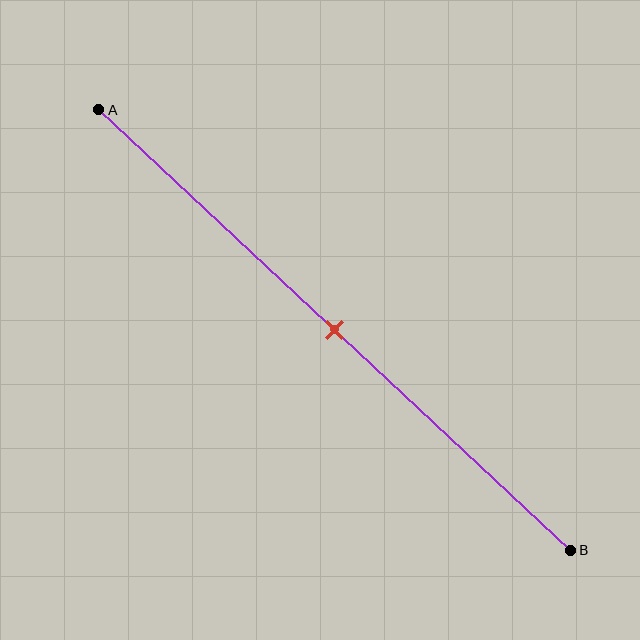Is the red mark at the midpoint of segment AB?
Yes, the mark is approximately at the midpoint.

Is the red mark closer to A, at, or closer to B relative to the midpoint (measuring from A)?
The red mark is approximately at the midpoint of segment AB.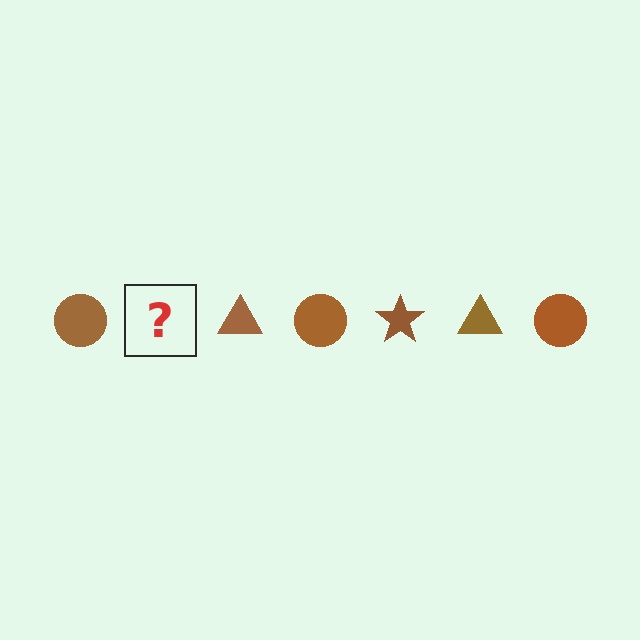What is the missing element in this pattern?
The missing element is a brown star.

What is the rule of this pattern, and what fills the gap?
The rule is that the pattern cycles through circle, star, triangle shapes in brown. The gap should be filled with a brown star.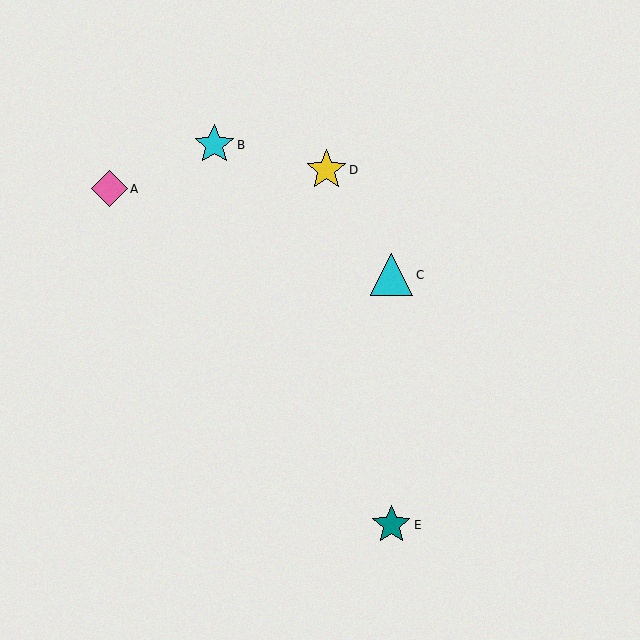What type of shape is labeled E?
Shape E is a teal star.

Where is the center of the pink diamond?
The center of the pink diamond is at (110, 189).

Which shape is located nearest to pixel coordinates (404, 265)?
The cyan triangle (labeled C) at (392, 275) is nearest to that location.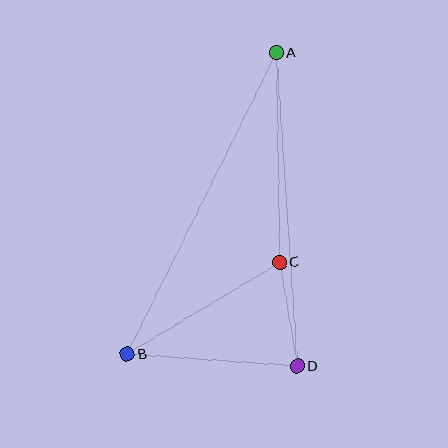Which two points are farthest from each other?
Points A and B are farthest from each other.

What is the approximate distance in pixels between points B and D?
The distance between B and D is approximately 170 pixels.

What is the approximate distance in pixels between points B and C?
The distance between B and C is approximately 178 pixels.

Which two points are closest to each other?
Points C and D are closest to each other.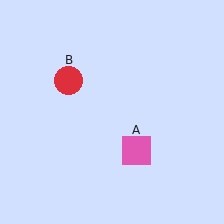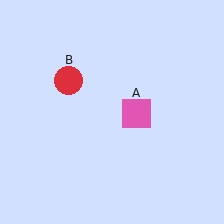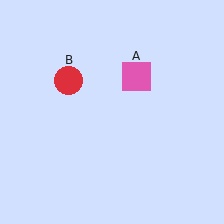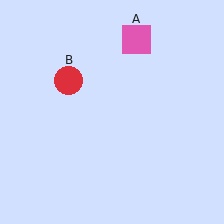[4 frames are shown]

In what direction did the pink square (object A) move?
The pink square (object A) moved up.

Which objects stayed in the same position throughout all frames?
Red circle (object B) remained stationary.